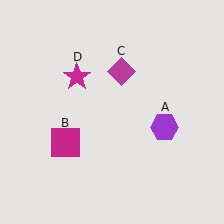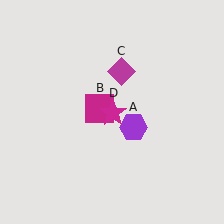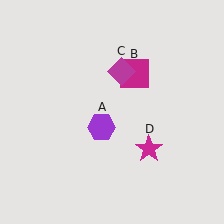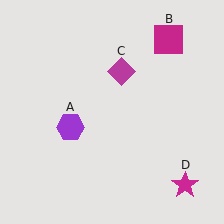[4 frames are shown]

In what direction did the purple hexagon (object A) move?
The purple hexagon (object A) moved left.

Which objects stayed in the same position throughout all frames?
Magenta diamond (object C) remained stationary.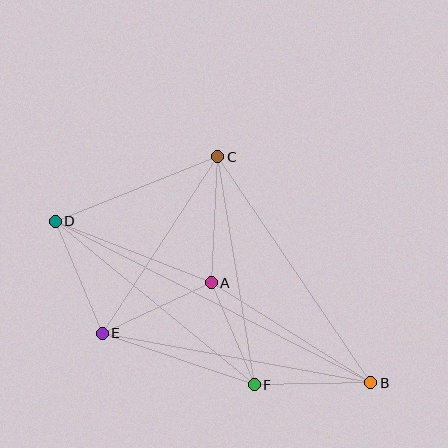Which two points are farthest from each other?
Points B and D are farthest from each other.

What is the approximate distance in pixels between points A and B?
The distance between A and B is approximately 188 pixels.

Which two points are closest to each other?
Points A and F are closest to each other.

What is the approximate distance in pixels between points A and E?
The distance between A and E is approximately 120 pixels.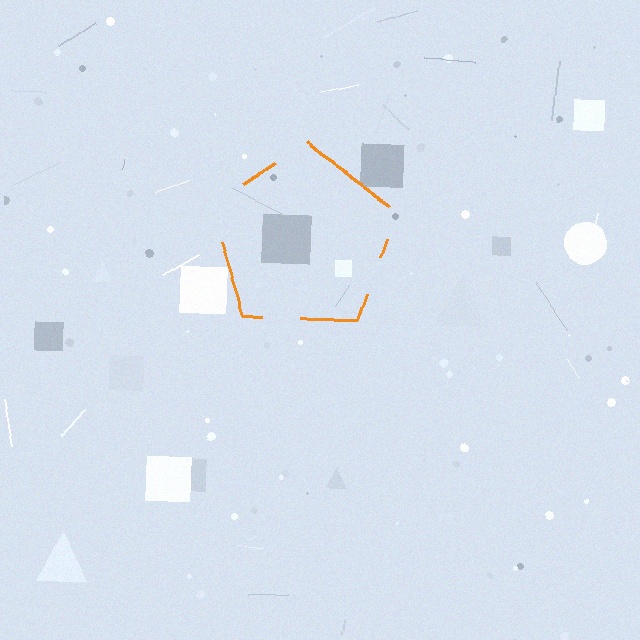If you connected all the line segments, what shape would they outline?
They would outline a pentagon.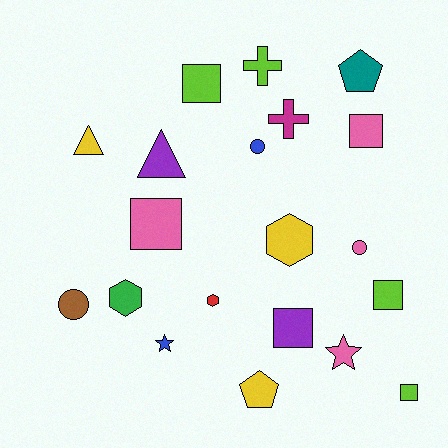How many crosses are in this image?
There are 2 crosses.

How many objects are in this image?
There are 20 objects.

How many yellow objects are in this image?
There are 3 yellow objects.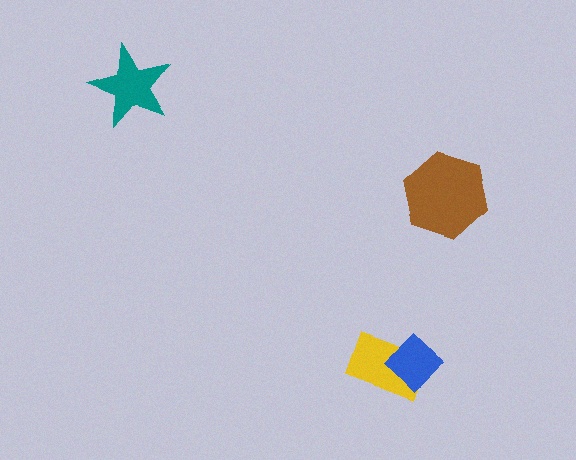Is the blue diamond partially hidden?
No, no other shape covers it.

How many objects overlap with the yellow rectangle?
1 object overlaps with the yellow rectangle.